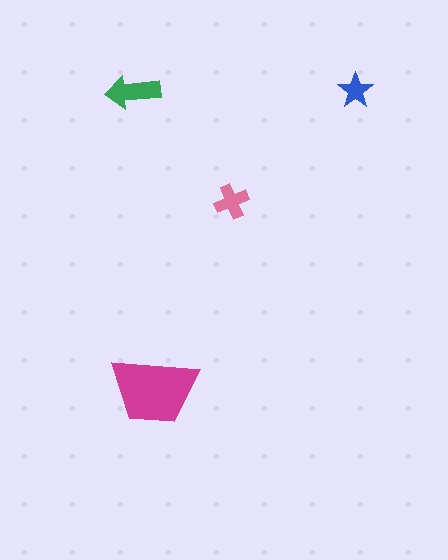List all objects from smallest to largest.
The blue star, the pink cross, the green arrow, the magenta trapezoid.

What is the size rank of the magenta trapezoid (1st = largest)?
1st.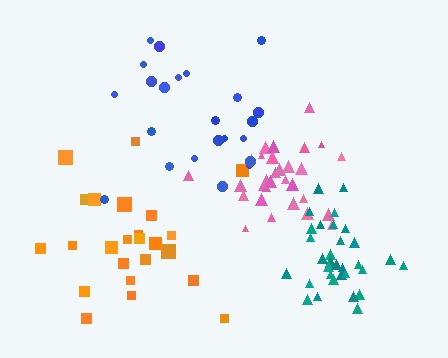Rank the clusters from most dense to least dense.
teal, pink, blue, orange.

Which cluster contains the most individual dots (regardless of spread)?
Teal (33).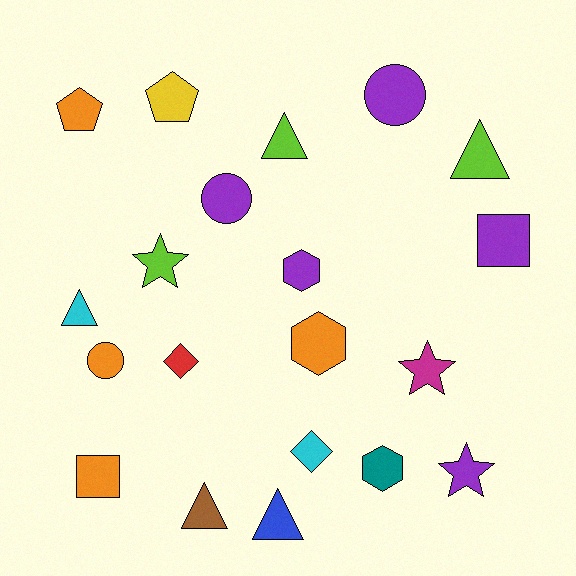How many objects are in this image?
There are 20 objects.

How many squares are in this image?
There are 2 squares.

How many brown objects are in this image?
There is 1 brown object.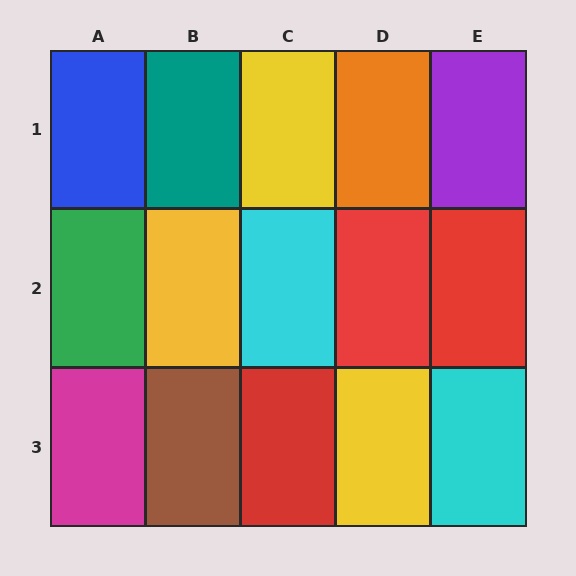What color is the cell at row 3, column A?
Magenta.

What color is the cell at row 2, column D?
Red.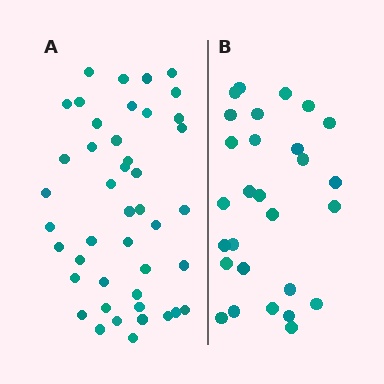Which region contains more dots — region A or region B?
Region A (the left region) has more dots.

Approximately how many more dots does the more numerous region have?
Region A has approximately 15 more dots than region B.